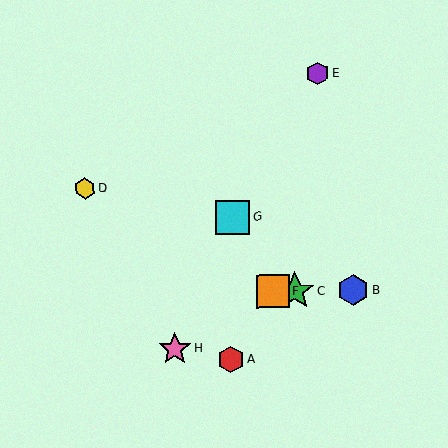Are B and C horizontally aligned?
Yes, both are at y≈290.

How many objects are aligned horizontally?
3 objects (B, C, F) are aligned horizontally.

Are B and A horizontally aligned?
No, B is at y≈290 and A is at y≈359.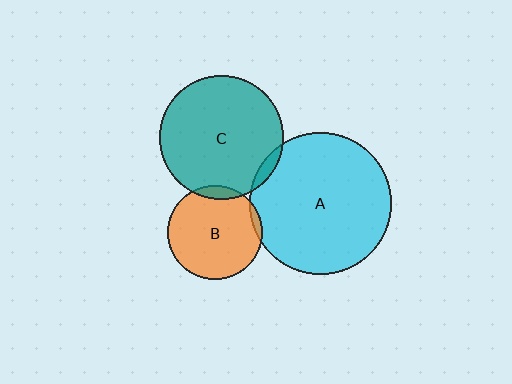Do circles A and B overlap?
Yes.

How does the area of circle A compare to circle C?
Approximately 1.3 times.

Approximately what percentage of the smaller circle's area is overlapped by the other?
Approximately 5%.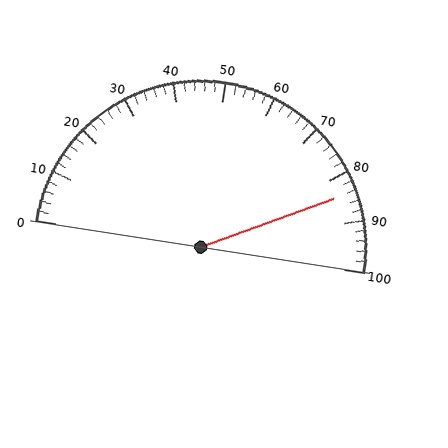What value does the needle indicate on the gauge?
The needle indicates approximately 84.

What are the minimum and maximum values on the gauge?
The gauge ranges from 0 to 100.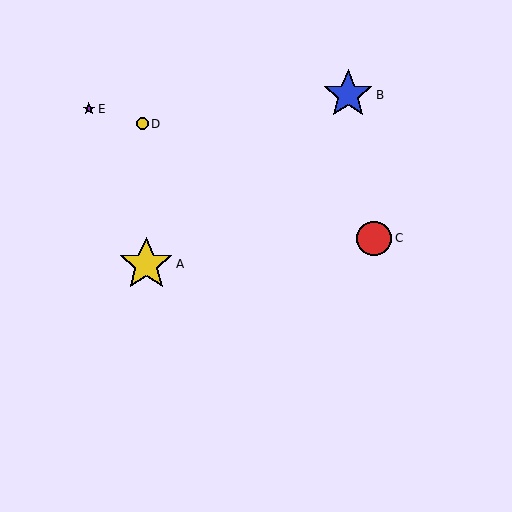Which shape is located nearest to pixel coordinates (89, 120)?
The purple star (labeled E) at (89, 109) is nearest to that location.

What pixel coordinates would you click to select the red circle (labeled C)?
Click at (374, 239) to select the red circle C.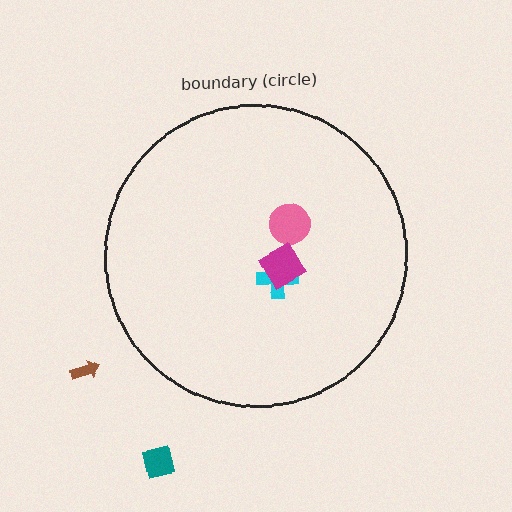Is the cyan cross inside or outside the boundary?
Inside.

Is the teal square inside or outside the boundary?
Outside.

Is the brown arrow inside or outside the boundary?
Outside.